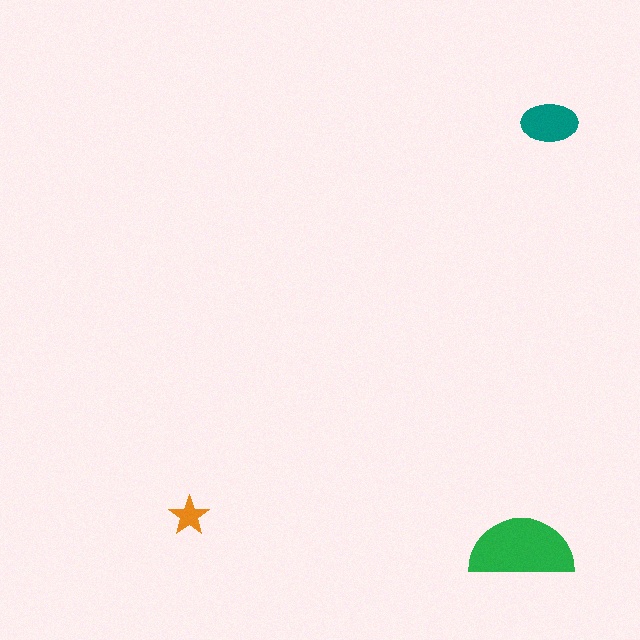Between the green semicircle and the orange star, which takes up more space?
The green semicircle.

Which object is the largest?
The green semicircle.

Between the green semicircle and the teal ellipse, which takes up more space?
The green semicircle.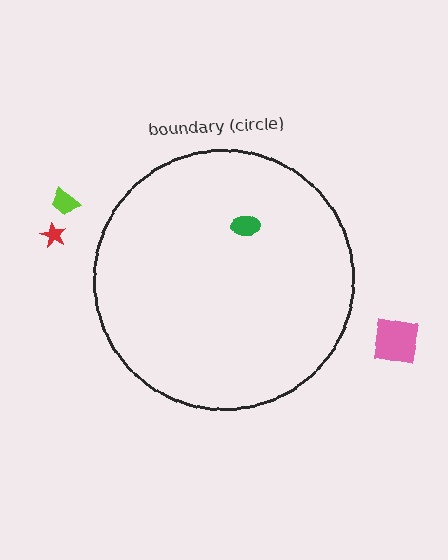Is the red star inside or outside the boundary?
Outside.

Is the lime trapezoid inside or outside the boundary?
Outside.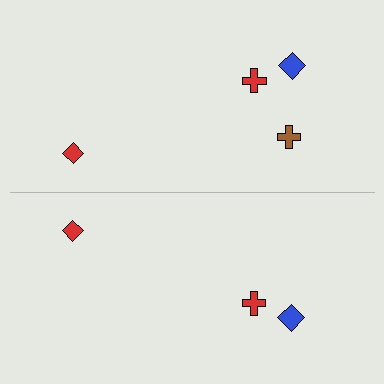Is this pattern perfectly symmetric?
No, the pattern is not perfectly symmetric. A brown cross is missing from the bottom side.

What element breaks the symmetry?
A brown cross is missing from the bottom side.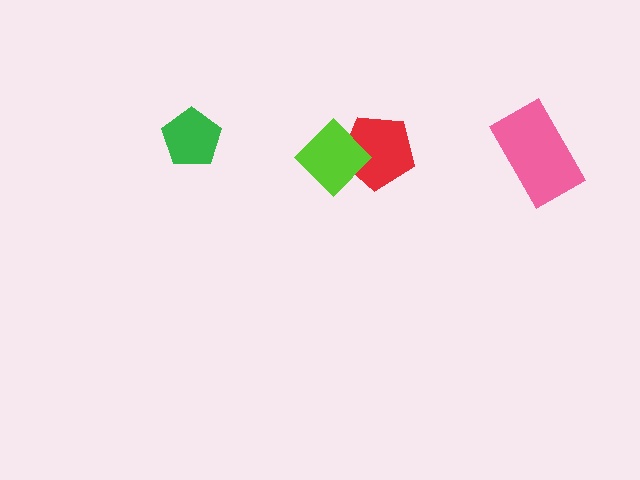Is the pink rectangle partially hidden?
No, no other shape covers it.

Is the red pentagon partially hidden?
Yes, it is partially covered by another shape.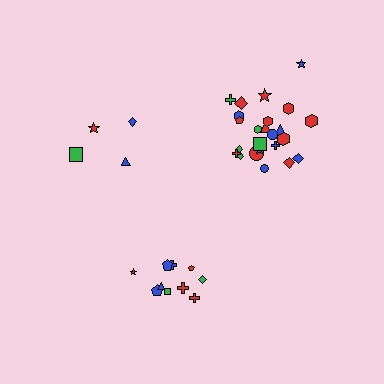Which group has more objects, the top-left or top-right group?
The top-right group.